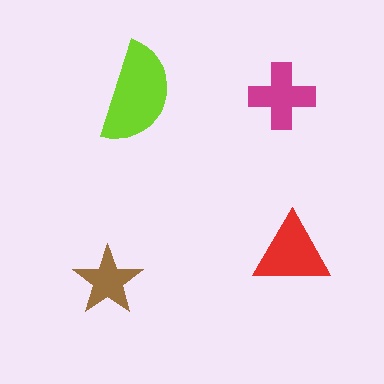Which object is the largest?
The lime semicircle.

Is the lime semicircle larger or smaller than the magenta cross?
Larger.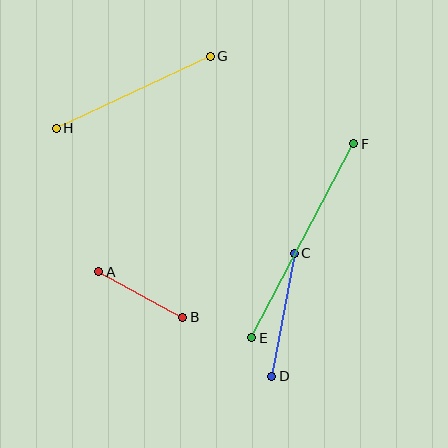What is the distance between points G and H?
The distance is approximately 170 pixels.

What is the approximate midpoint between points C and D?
The midpoint is at approximately (283, 315) pixels.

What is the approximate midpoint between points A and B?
The midpoint is at approximately (141, 295) pixels.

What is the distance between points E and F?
The distance is approximately 219 pixels.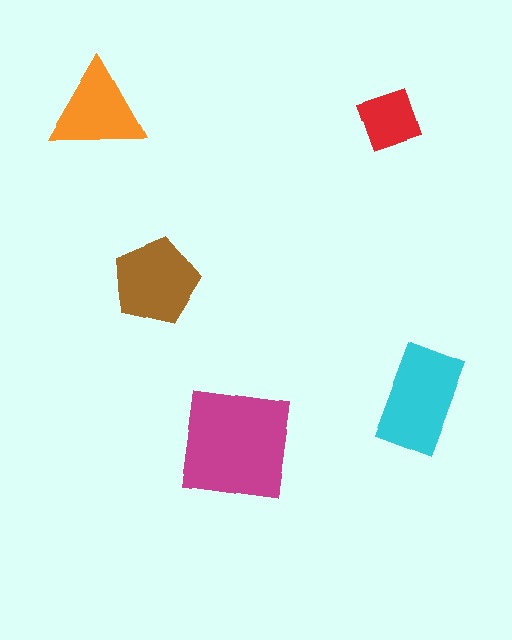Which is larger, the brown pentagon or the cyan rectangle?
The cyan rectangle.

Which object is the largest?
The magenta square.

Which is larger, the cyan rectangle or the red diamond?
The cyan rectangle.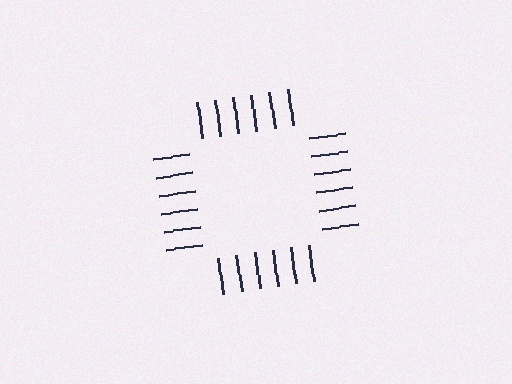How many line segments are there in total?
24 — 6 along each of the 4 edges.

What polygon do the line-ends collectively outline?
An illusory square — the line segments terminate on its edges but no continuous stroke is drawn.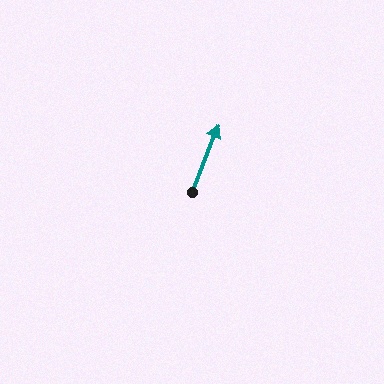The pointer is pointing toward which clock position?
Roughly 1 o'clock.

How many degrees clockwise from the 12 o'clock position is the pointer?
Approximately 21 degrees.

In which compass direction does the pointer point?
North.